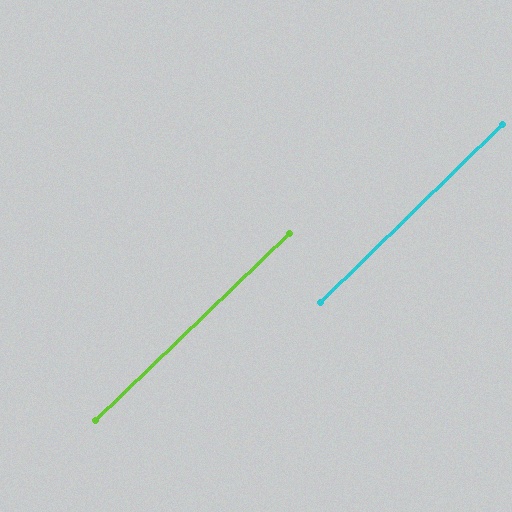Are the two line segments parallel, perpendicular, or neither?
Parallel — their directions differ by only 0.4°.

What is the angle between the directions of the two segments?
Approximately 0 degrees.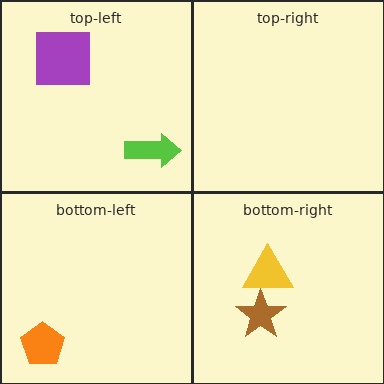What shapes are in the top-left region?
The lime arrow, the purple square.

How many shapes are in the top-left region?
2.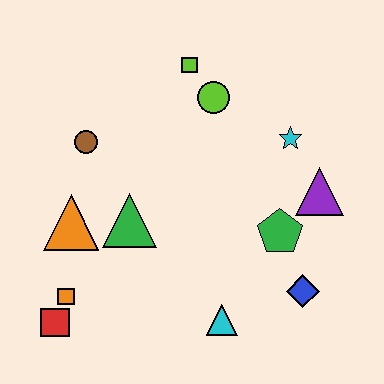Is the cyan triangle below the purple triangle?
Yes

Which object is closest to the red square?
The orange square is closest to the red square.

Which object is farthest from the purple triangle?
The red square is farthest from the purple triangle.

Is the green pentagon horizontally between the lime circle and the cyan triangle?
No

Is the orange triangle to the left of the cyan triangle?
Yes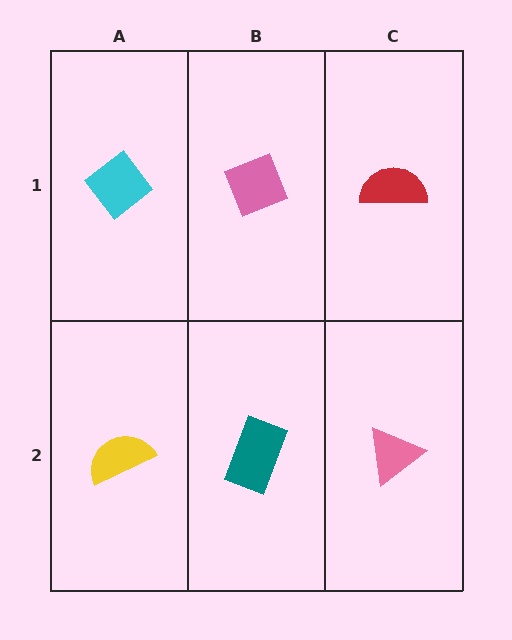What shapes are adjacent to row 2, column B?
A pink diamond (row 1, column B), a yellow semicircle (row 2, column A), a pink triangle (row 2, column C).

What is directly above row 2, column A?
A cyan diamond.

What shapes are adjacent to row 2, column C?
A red semicircle (row 1, column C), a teal rectangle (row 2, column B).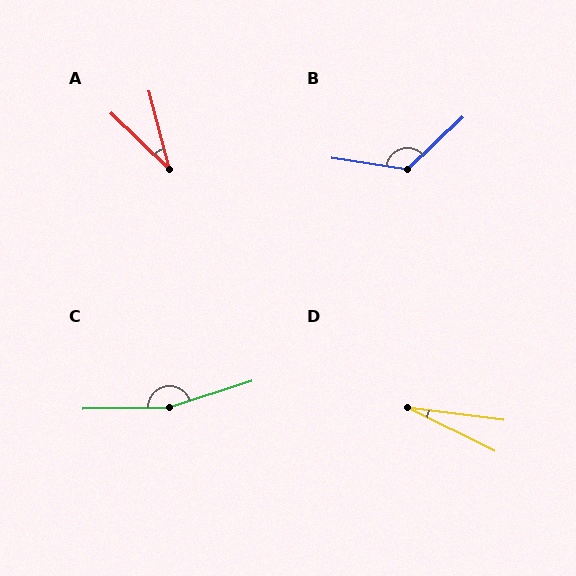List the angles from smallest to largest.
D (19°), A (31°), B (128°), C (164°).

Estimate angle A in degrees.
Approximately 31 degrees.